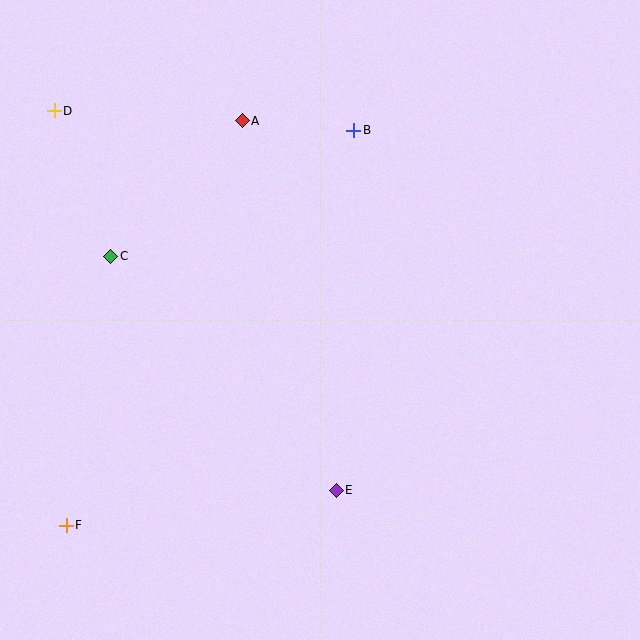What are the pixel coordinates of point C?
Point C is at (111, 256).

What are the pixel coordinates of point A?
Point A is at (242, 121).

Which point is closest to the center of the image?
Point E at (336, 490) is closest to the center.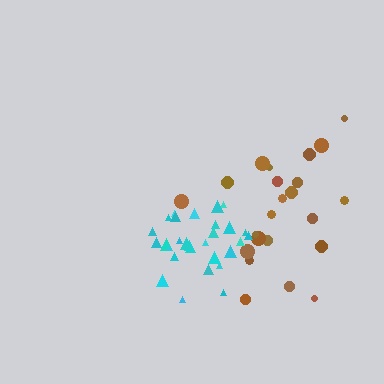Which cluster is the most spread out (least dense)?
Brown.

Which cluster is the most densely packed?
Cyan.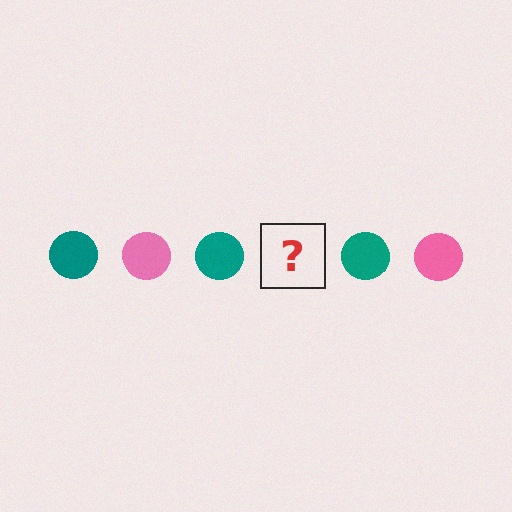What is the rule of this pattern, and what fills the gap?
The rule is that the pattern cycles through teal, pink circles. The gap should be filled with a pink circle.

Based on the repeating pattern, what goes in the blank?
The blank should be a pink circle.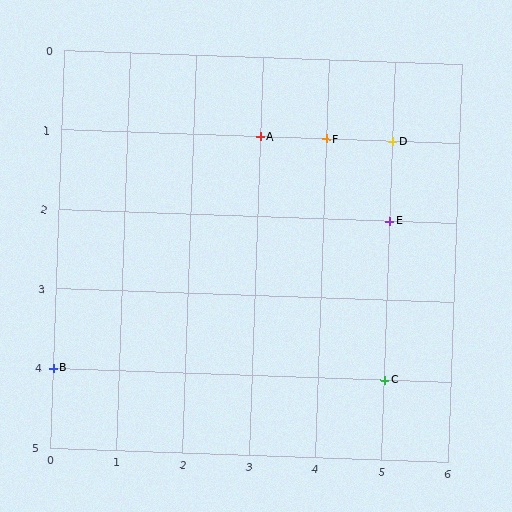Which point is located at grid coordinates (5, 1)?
Point D is at (5, 1).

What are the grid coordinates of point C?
Point C is at grid coordinates (5, 4).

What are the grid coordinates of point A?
Point A is at grid coordinates (3, 1).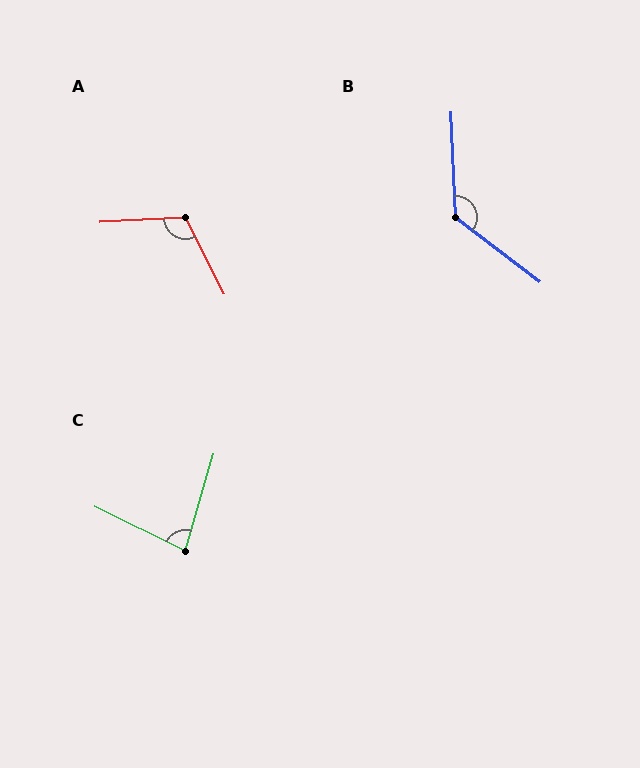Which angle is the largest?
B, at approximately 129 degrees.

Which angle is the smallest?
C, at approximately 80 degrees.